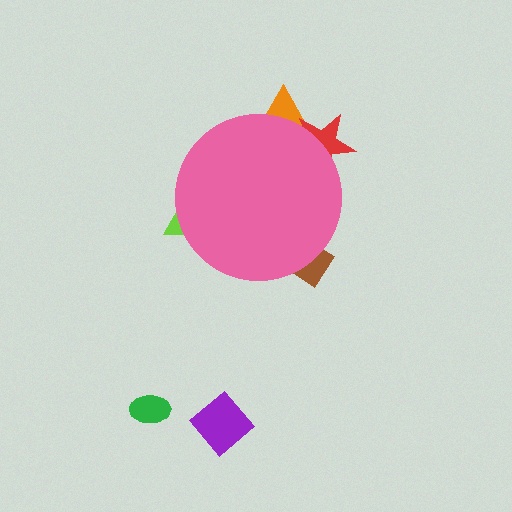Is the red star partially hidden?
Yes, the red star is partially hidden behind the pink circle.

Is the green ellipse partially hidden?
No, the green ellipse is fully visible.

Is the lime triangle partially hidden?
Yes, the lime triangle is partially hidden behind the pink circle.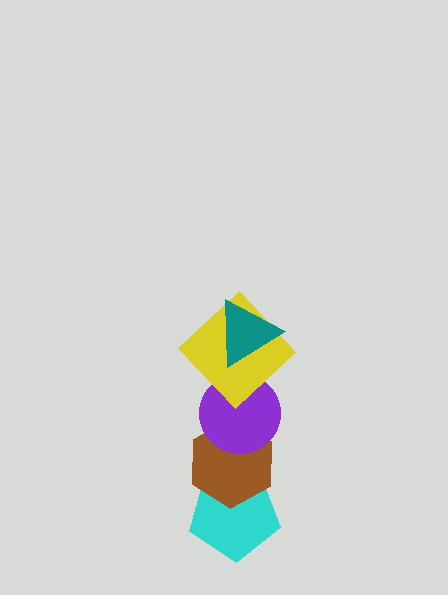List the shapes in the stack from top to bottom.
From top to bottom: the teal triangle, the yellow diamond, the purple circle, the brown hexagon, the cyan pentagon.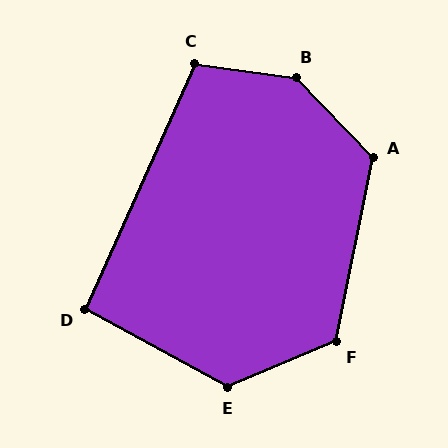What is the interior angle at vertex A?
Approximately 125 degrees (obtuse).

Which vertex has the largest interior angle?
B, at approximately 142 degrees.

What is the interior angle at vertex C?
Approximately 106 degrees (obtuse).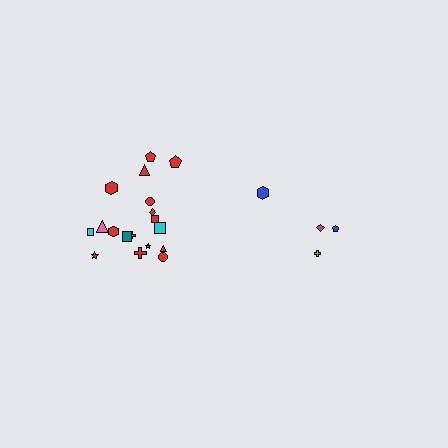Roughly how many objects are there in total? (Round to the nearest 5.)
Roughly 20 objects in total.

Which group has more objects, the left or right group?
The left group.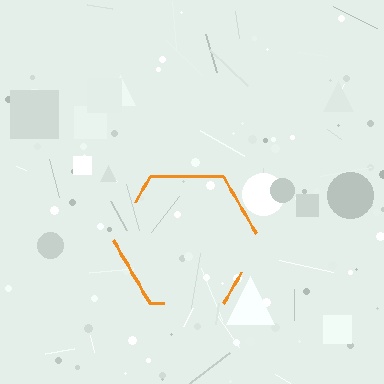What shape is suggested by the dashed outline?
The dashed outline suggests a hexagon.